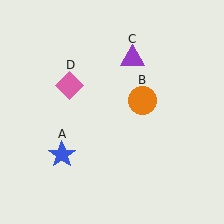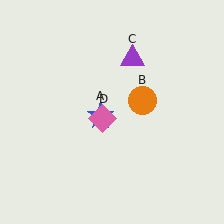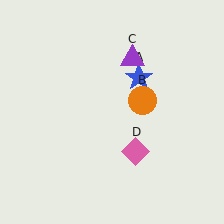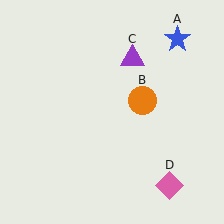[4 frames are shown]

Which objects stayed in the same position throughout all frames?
Orange circle (object B) and purple triangle (object C) remained stationary.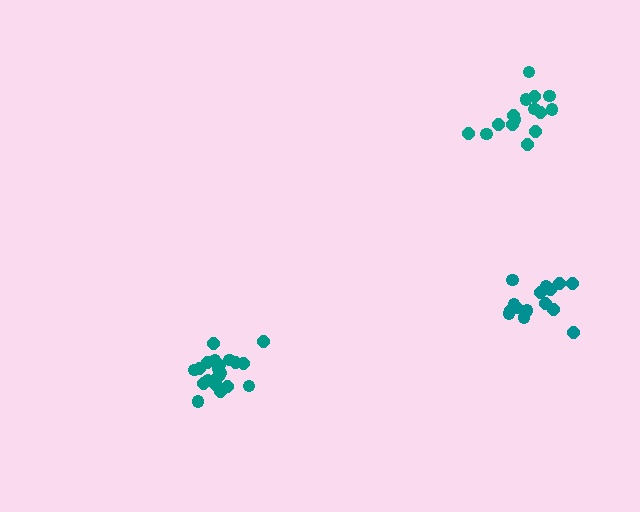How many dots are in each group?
Group 1: 16 dots, Group 2: 16 dots, Group 3: 21 dots (53 total).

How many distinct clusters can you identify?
There are 3 distinct clusters.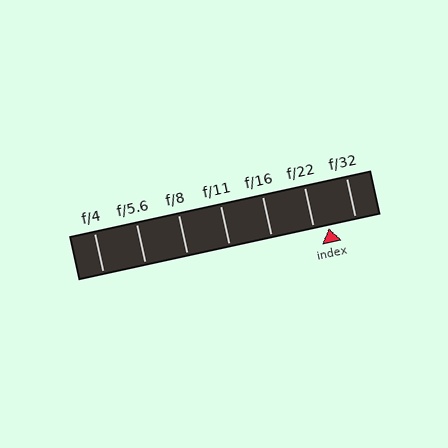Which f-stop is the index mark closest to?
The index mark is closest to f/22.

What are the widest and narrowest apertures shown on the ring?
The widest aperture shown is f/4 and the narrowest is f/32.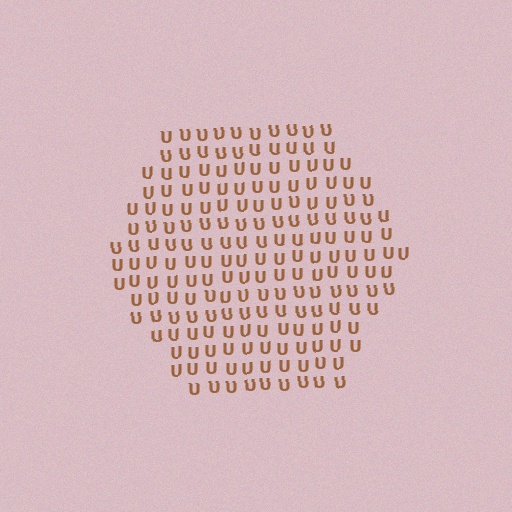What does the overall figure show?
The overall figure shows a hexagon.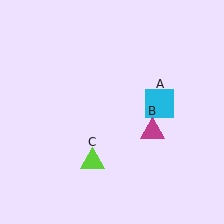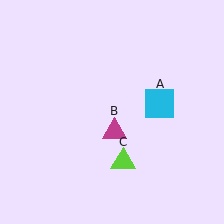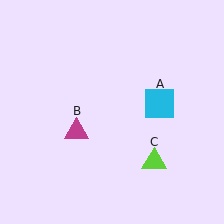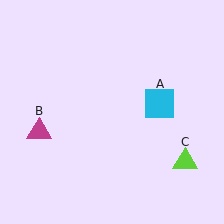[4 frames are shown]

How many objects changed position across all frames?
2 objects changed position: magenta triangle (object B), lime triangle (object C).